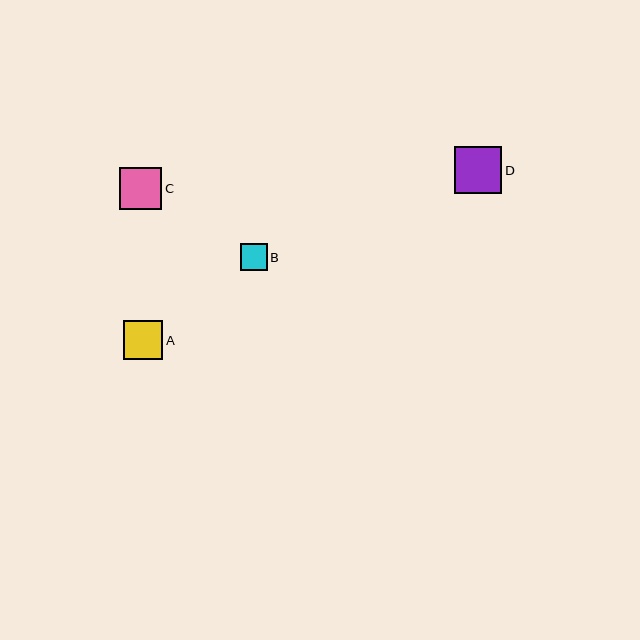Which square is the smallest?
Square B is the smallest with a size of approximately 27 pixels.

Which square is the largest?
Square D is the largest with a size of approximately 47 pixels.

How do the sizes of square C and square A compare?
Square C and square A are approximately the same size.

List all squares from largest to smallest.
From largest to smallest: D, C, A, B.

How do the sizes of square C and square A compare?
Square C and square A are approximately the same size.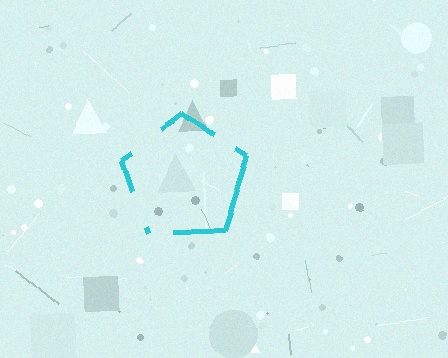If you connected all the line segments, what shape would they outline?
They would outline a pentagon.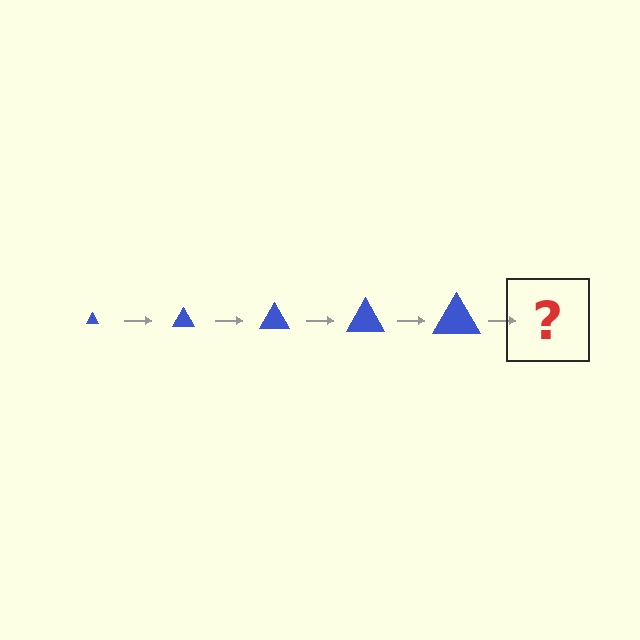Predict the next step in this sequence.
The next step is a blue triangle, larger than the previous one.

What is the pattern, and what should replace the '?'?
The pattern is that the triangle gets progressively larger each step. The '?' should be a blue triangle, larger than the previous one.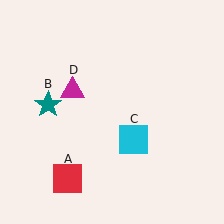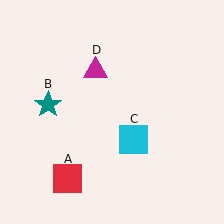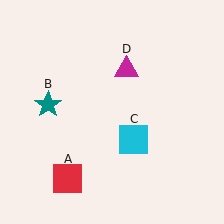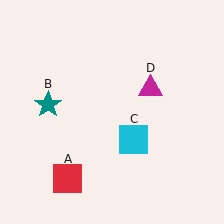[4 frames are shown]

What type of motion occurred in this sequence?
The magenta triangle (object D) rotated clockwise around the center of the scene.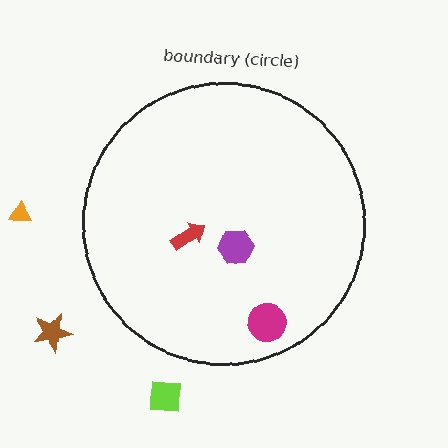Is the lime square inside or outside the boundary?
Outside.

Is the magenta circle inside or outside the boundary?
Inside.